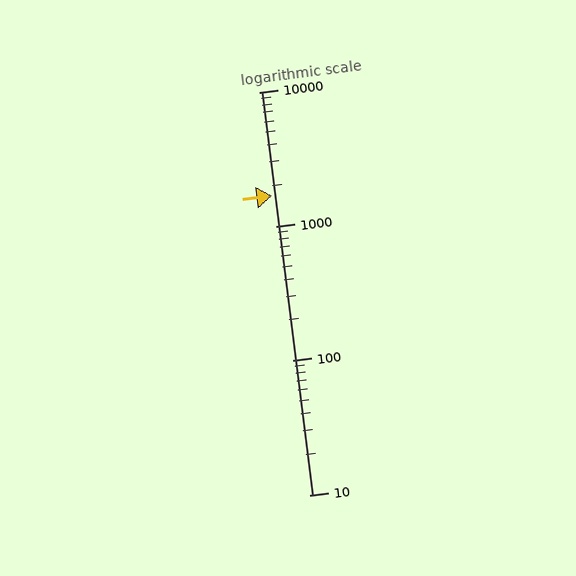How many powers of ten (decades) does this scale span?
The scale spans 3 decades, from 10 to 10000.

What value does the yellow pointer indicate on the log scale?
The pointer indicates approximately 1700.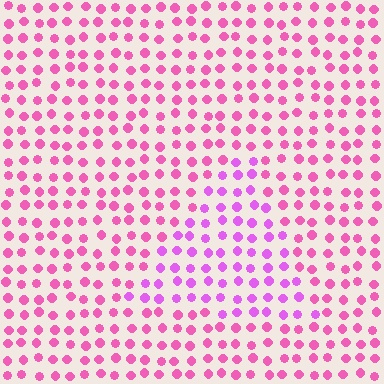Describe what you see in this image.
The image is filled with small pink elements in a uniform arrangement. A triangle-shaped region is visible where the elements are tinted to a slightly different hue, forming a subtle color boundary.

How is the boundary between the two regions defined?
The boundary is defined purely by a slight shift in hue (about 29 degrees). Spacing, size, and orientation are identical on both sides.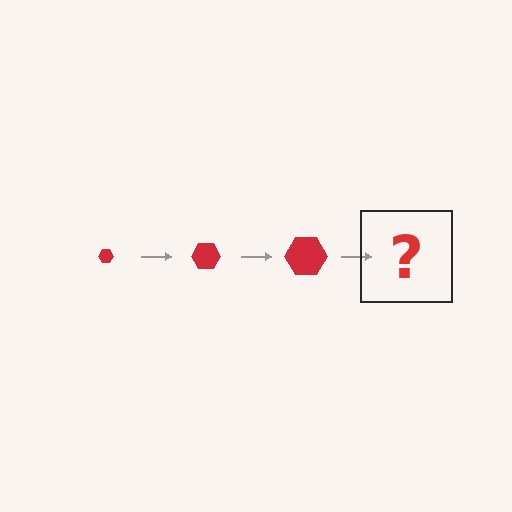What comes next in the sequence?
The next element should be a red hexagon, larger than the previous one.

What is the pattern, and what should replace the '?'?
The pattern is that the hexagon gets progressively larger each step. The '?' should be a red hexagon, larger than the previous one.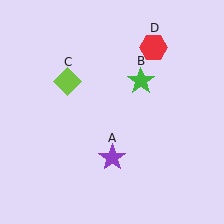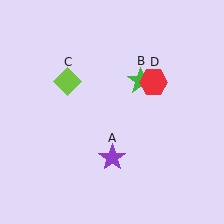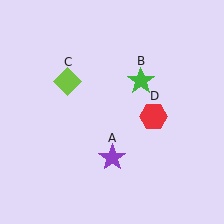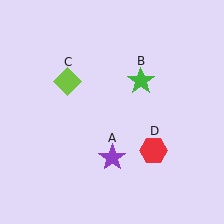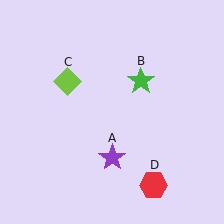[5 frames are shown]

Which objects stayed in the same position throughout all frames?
Purple star (object A) and green star (object B) and lime diamond (object C) remained stationary.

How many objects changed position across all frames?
1 object changed position: red hexagon (object D).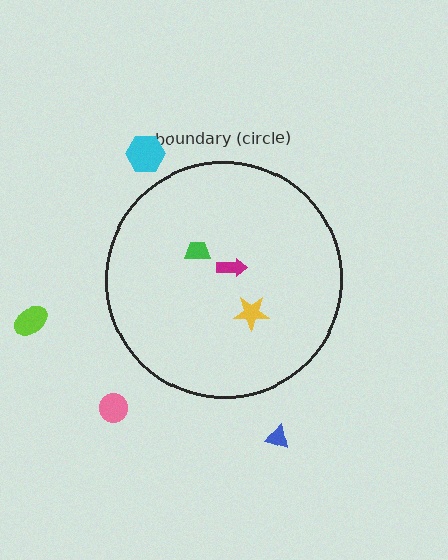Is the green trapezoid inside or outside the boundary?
Inside.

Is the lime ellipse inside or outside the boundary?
Outside.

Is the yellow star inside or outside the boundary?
Inside.